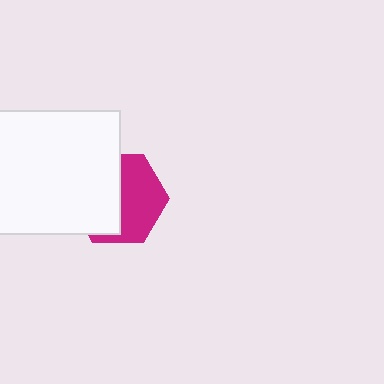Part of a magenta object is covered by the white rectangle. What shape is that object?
It is a hexagon.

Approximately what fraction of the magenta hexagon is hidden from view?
Roughly 51% of the magenta hexagon is hidden behind the white rectangle.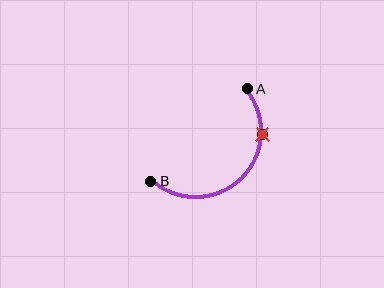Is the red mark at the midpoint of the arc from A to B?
No. The red mark lies on the arc but is closer to endpoint A. The arc midpoint would be at the point on the curve equidistant along the arc from both A and B.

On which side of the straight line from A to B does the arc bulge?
The arc bulges below and to the right of the straight line connecting A and B.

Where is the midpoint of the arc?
The arc midpoint is the point on the curve farthest from the straight line joining A and B. It sits below and to the right of that line.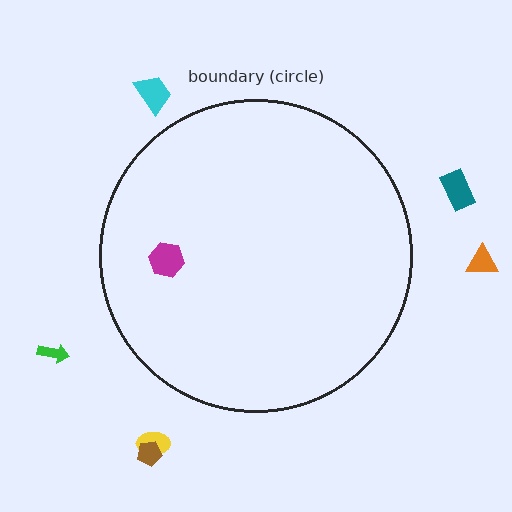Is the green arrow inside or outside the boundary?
Outside.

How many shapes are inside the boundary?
1 inside, 6 outside.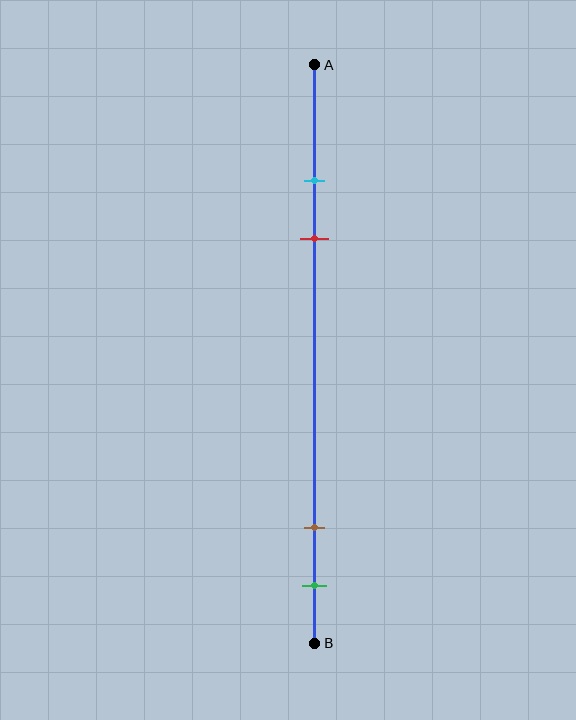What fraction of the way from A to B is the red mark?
The red mark is approximately 30% (0.3) of the way from A to B.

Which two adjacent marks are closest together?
The cyan and red marks are the closest adjacent pair.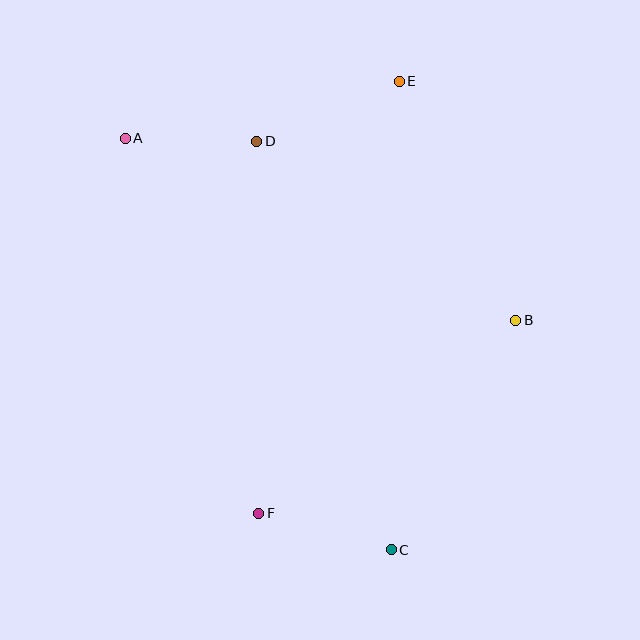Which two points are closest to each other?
Points A and D are closest to each other.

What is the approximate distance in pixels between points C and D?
The distance between C and D is approximately 430 pixels.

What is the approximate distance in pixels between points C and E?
The distance between C and E is approximately 469 pixels.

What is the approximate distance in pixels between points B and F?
The distance between B and F is approximately 321 pixels.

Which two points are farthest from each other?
Points A and C are farthest from each other.